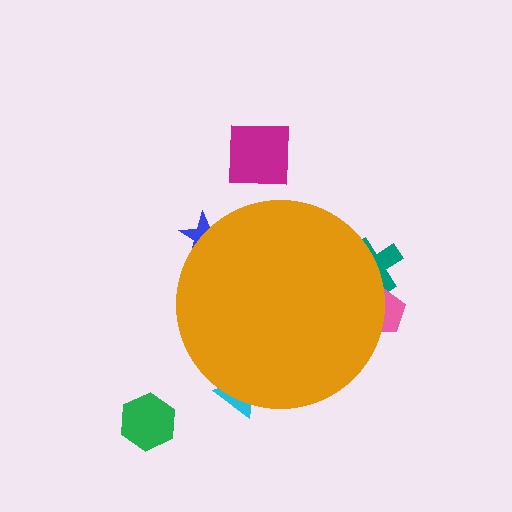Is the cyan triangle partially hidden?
Yes, the cyan triangle is partially hidden behind the orange circle.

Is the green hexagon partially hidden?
No, the green hexagon is fully visible.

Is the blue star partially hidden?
Yes, the blue star is partially hidden behind the orange circle.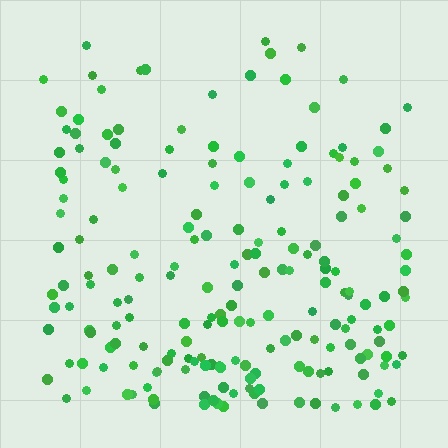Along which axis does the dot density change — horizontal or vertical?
Vertical.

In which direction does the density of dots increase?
From top to bottom, with the bottom side densest.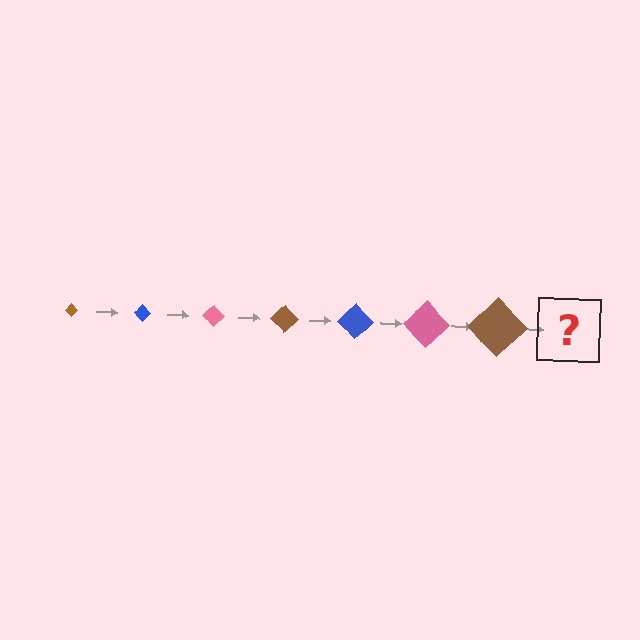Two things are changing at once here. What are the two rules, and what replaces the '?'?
The two rules are that the diamond grows larger each step and the color cycles through brown, blue, and pink. The '?' should be a blue diamond, larger than the previous one.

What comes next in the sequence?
The next element should be a blue diamond, larger than the previous one.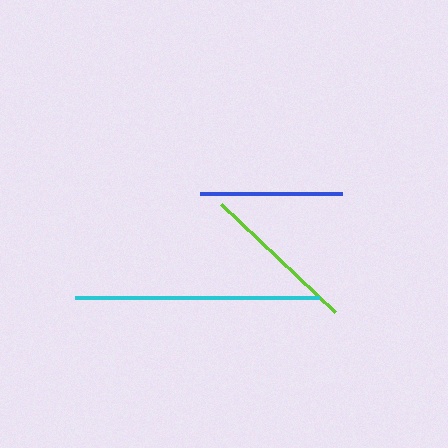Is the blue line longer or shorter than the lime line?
The lime line is longer than the blue line.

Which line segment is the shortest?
The blue line is the shortest at approximately 142 pixels.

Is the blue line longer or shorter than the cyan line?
The cyan line is longer than the blue line.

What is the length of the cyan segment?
The cyan segment is approximately 244 pixels long.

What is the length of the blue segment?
The blue segment is approximately 142 pixels long.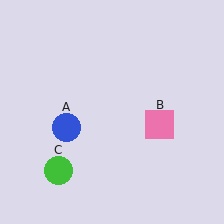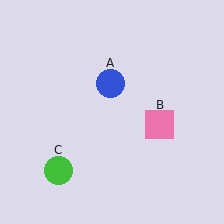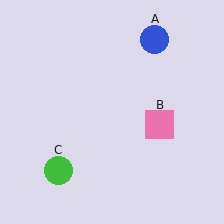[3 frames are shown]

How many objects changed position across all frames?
1 object changed position: blue circle (object A).